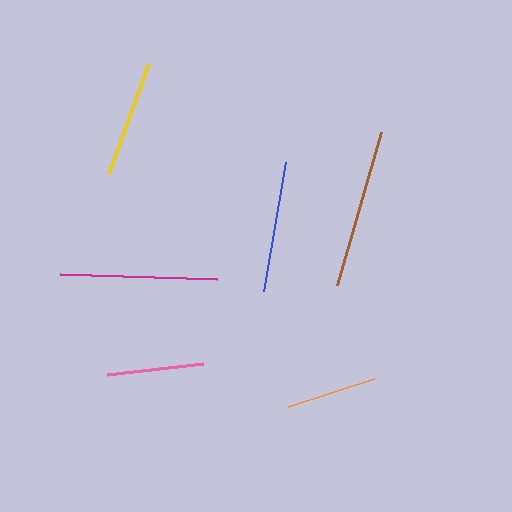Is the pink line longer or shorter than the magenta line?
The magenta line is longer than the pink line.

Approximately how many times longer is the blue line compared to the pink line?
The blue line is approximately 1.4 times the length of the pink line.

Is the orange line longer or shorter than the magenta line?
The magenta line is longer than the orange line.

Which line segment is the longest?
The brown line is the longest at approximately 159 pixels.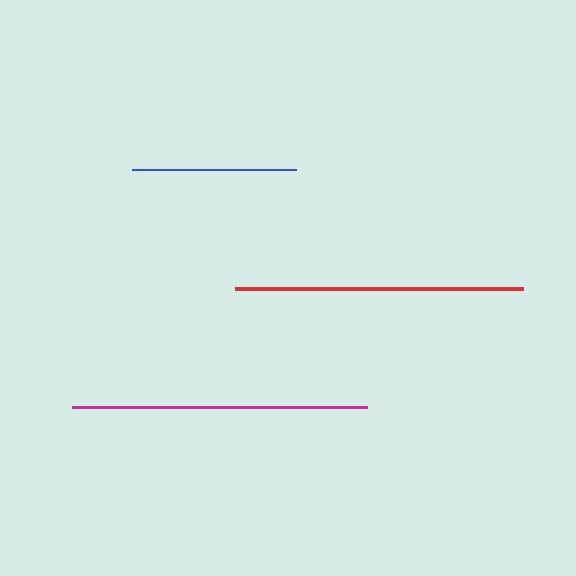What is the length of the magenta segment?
The magenta segment is approximately 295 pixels long.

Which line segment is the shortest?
The blue line is the shortest at approximately 164 pixels.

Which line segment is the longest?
The magenta line is the longest at approximately 295 pixels.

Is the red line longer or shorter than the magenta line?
The magenta line is longer than the red line.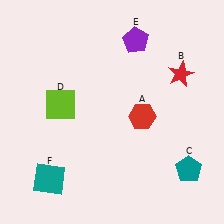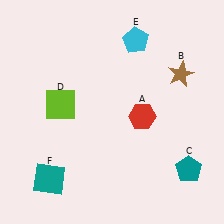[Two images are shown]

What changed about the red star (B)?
In Image 1, B is red. In Image 2, it changed to brown.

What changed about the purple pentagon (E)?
In Image 1, E is purple. In Image 2, it changed to cyan.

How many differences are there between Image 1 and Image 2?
There are 2 differences between the two images.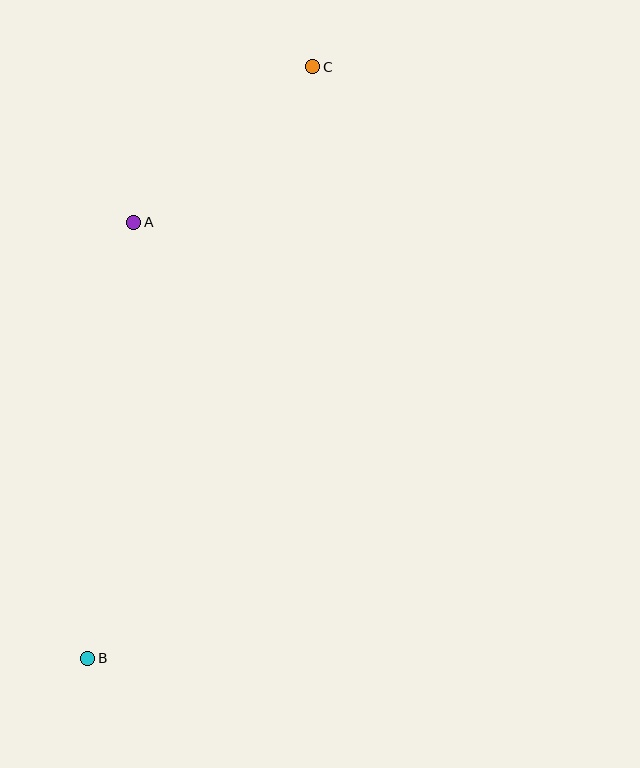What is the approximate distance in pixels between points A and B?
The distance between A and B is approximately 438 pixels.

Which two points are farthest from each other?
Points B and C are farthest from each other.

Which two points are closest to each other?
Points A and C are closest to each other.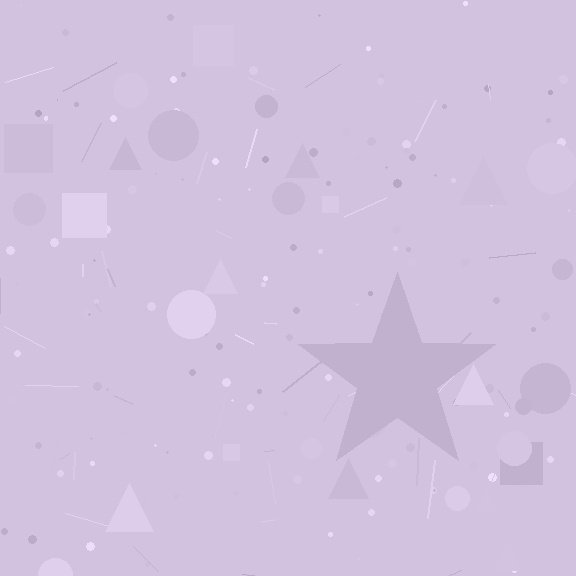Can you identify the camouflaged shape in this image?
The camouflaged shape is a star.